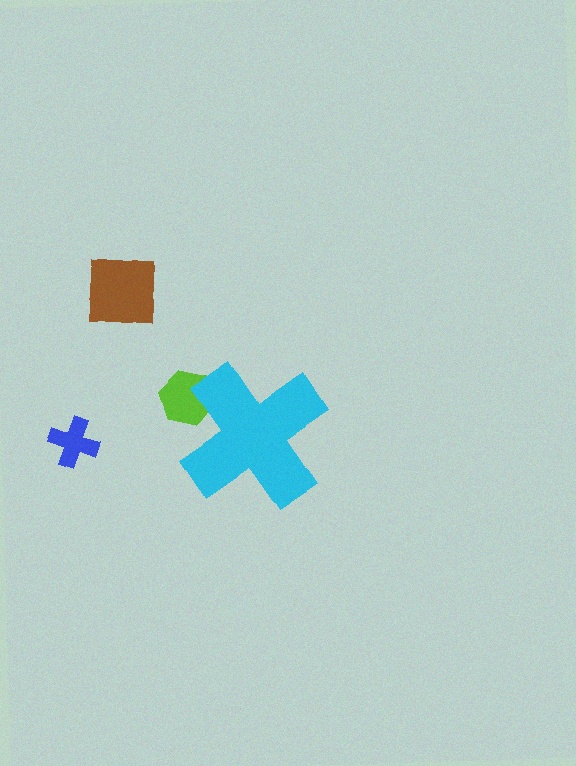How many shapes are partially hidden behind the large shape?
1 shape is partially hidden.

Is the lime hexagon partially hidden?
Yes, the lime hexagon is partially hidden behind the cyan cross.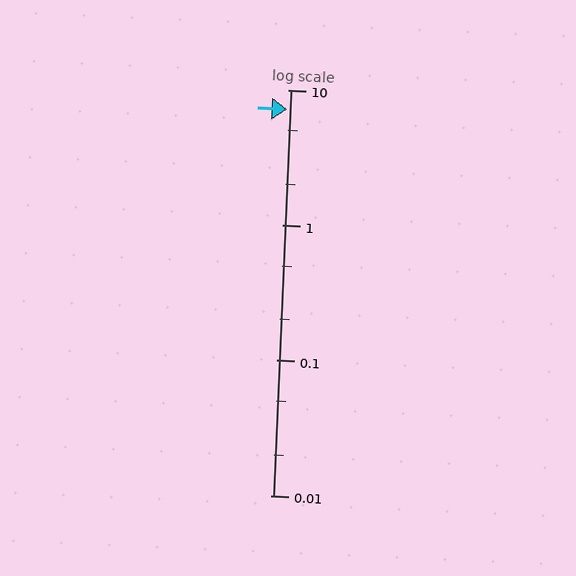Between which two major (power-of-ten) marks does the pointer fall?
The pointer is between 1 and 10.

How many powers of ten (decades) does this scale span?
The scale spans 3 decades, from 0.01 to 10.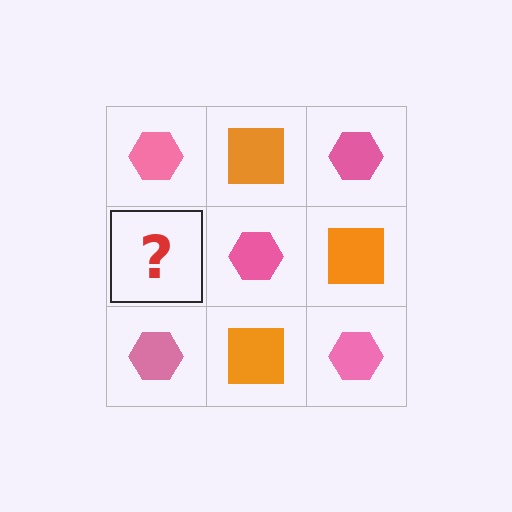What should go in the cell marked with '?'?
The missing cell should contain an orange square.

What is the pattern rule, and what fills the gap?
The rule is that it alternates pink hexagon and orange square in a checkerboard pattern. The gap should be filled with an orange square.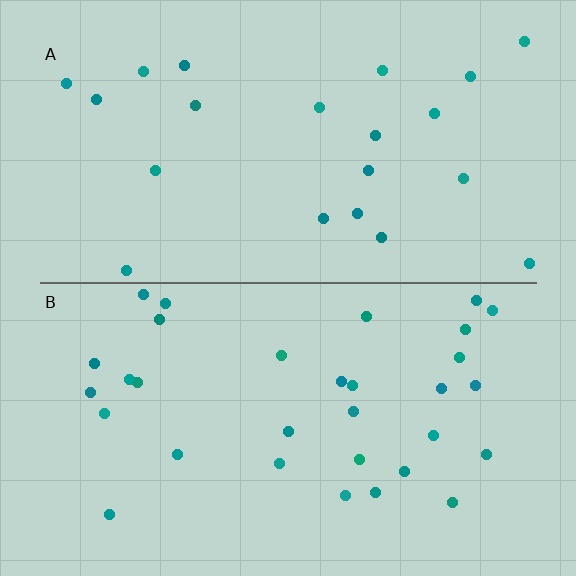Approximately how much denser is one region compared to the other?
Approximately 1.5× — region B over region A.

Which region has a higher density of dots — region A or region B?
B (the bottom).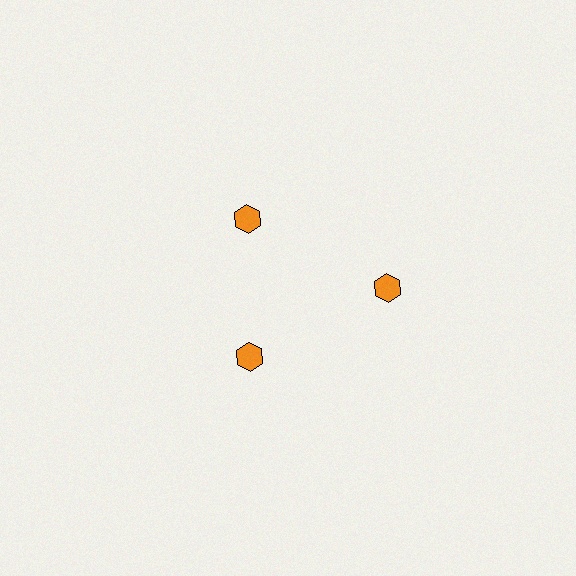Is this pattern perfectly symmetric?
No. The 3 orange hexagons are arranged in a ring, but one element near the 3 o'clock position is pushed outward from the center, breaking the 3-fold rotational symmetry.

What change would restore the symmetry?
The symmetry would be restored by moving it inward, back onto the ring so that all 3 hexagons sit at equal angles and equal distance from the center.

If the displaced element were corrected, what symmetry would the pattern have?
It would have 3-fold rotational symmetry — the pattern would map onto itself every 120 degrees.